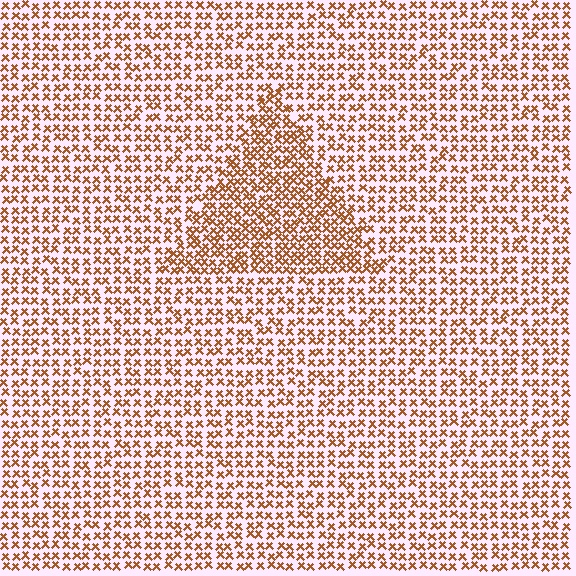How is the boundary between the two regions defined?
The boundary is defined by a change in element density (approximately 1.6x ratio). All elements are the same color, size, and shape.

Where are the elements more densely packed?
The elements are more densely packed inside the triangle boundary.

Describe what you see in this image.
The image contains small brown elements arranged at two different densities. A triangle-shaped region is visible where the elements are more densely packed than the surrounding area.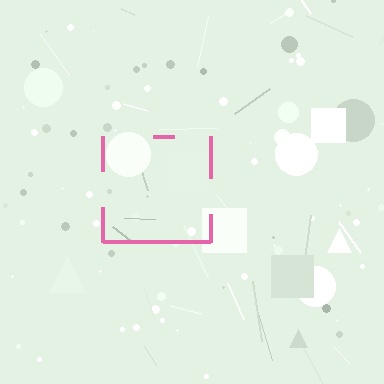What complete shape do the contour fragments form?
The contour fragments form a square.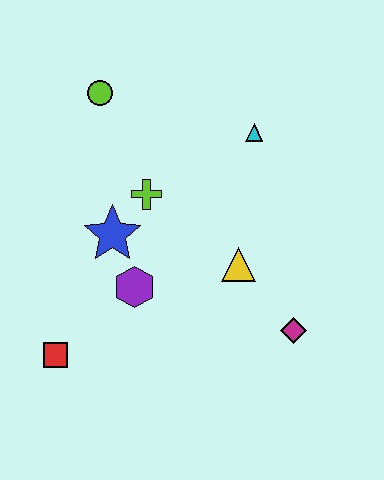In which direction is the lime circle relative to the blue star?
The lime circle is above the blue star.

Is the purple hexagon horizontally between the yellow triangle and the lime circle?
Yes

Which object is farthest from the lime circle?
The magenta diamond is farthest from the lime circle.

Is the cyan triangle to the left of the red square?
No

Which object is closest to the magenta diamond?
The yellow triangle is closest to the magenta diamond.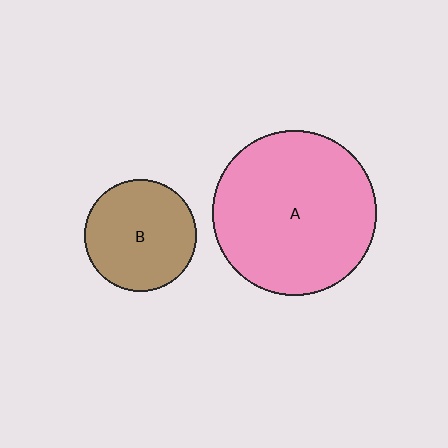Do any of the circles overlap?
No, none of the circles overlap.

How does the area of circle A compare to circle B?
Approximately 2.1 times.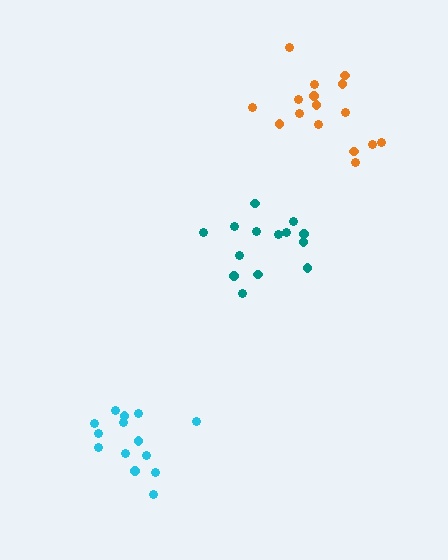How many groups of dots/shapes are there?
There are 3 groups.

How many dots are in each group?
Group 1: 14 dots, Group 2: 16 dots, Group 3: 14 dots (44 total).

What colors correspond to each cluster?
The clusters are colored: teal, orange, cyan.